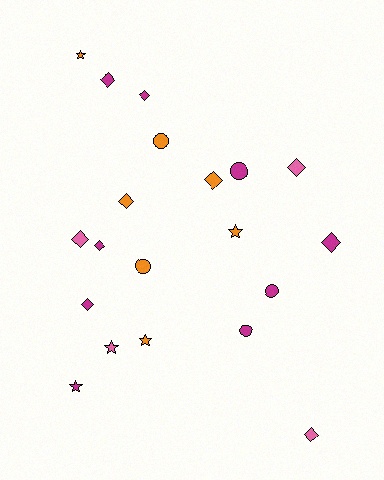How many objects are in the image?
There are 20 objects.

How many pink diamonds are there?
There are 3 pink diamonds.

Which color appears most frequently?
Magenta, with 9 objects.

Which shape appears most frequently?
Diamond, with 10 objects.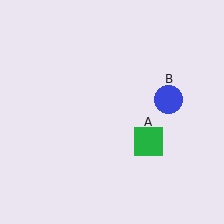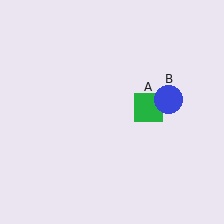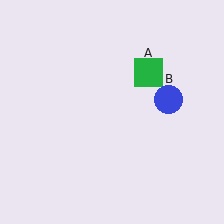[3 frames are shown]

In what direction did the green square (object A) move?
The green square (object A) moved up.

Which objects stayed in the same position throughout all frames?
Blue circle (object B) remained stationary.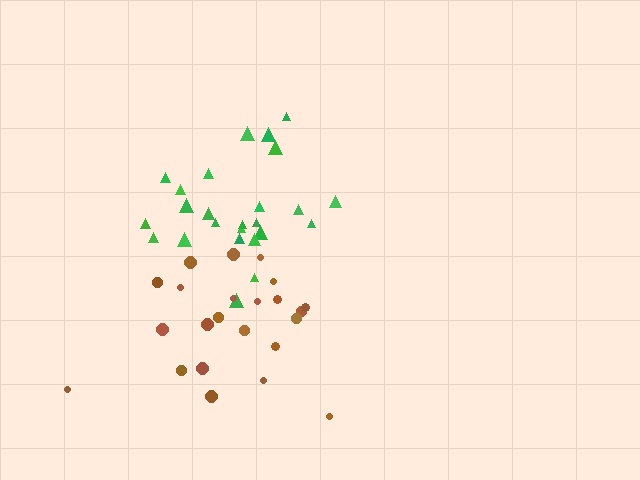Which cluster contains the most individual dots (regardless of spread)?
Green (25).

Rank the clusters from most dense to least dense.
green, brown.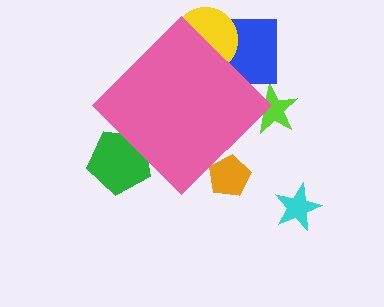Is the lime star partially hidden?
Yes, the lime star is partially hidden behind the pink diamond.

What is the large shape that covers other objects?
A pink diamond.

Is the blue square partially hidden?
Yes, the blue square is partially hidden behind the pink diamond.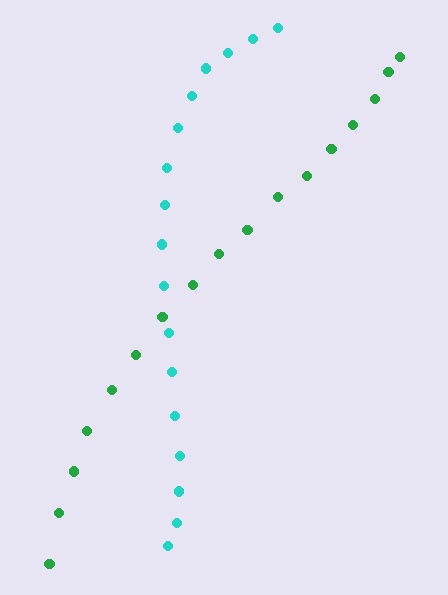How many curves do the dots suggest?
There are 2 distinct paths.